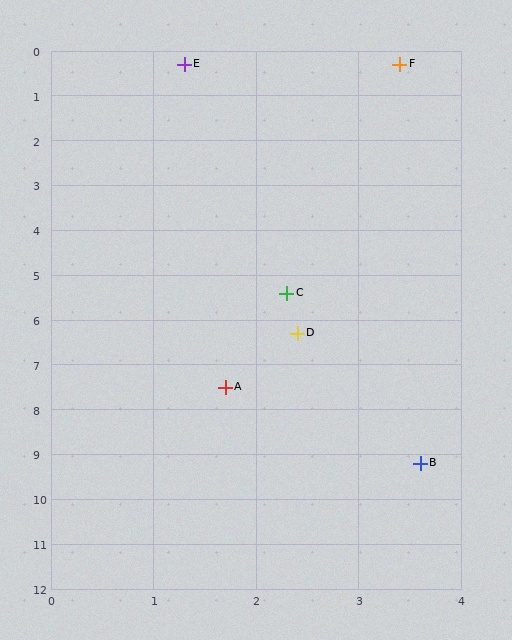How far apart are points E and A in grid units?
Points E and A are about 7.2 grid units apart.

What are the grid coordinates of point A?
Point A is at approximately (1.7, 7.5).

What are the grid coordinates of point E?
Point E is at approximately (1.3, 0.3).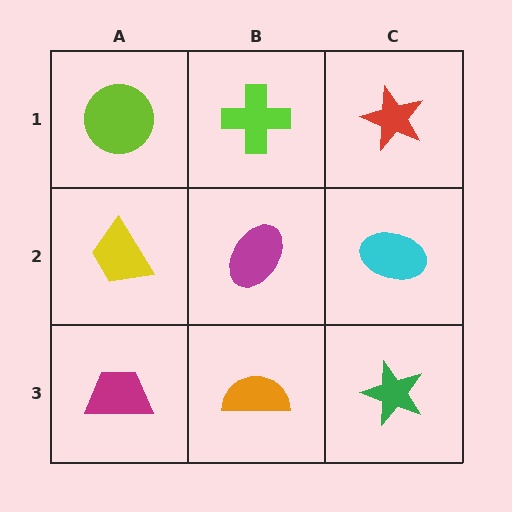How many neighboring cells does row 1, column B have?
3.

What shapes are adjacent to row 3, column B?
A magenta ellipse (row 2, column B), a magenta trapezoid (row 3, column A), a green star (row 3, column C).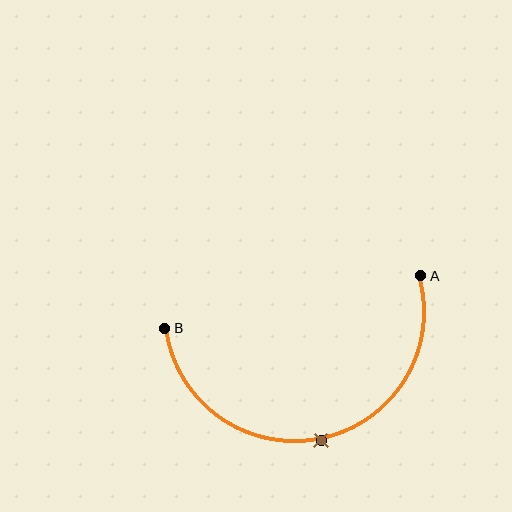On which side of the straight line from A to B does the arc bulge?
The arc bulges below the straight line connecting A and B.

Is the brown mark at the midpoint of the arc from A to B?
Yes. The brown mark lies on the arc at equal arc-length from both A and B — it is the arc midpoint.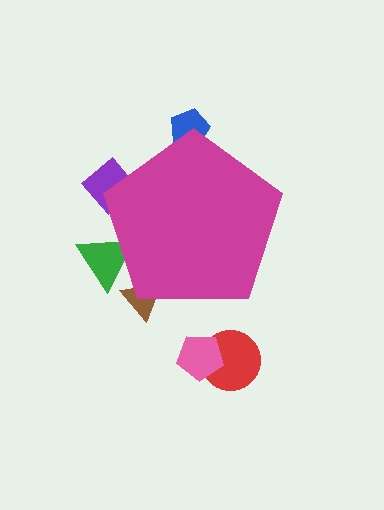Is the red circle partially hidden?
No, the red circle is fully visible.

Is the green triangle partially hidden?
Yes, the green triangle is partially hidden behind the magenta pentagon.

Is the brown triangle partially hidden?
Yes, the brown triangle is partially hidden behind the magenta pentagon.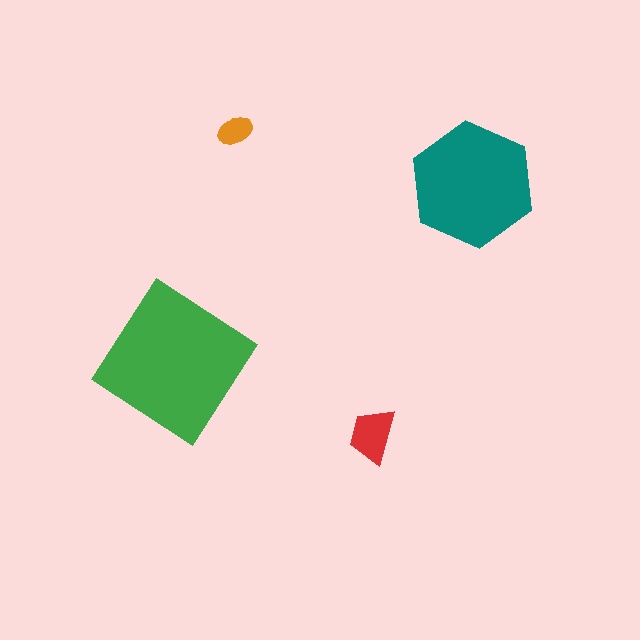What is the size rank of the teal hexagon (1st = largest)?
2nd.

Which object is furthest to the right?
The teal hexagon is rightmost.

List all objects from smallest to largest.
The orange ellipse, the red trapezoid, the teal hexagon, the green diamond.